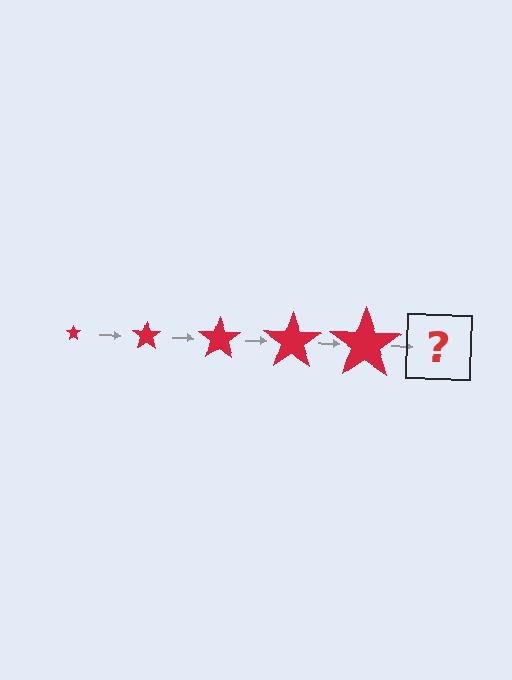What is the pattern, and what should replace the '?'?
The pattern is that the star gets progressively larger each step. The '?' should be a red star, larger than the previous one.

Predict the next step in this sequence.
The next step is a red star, larger than the previous one.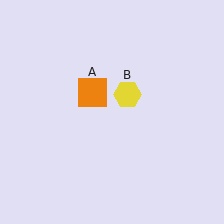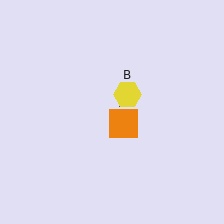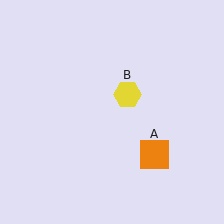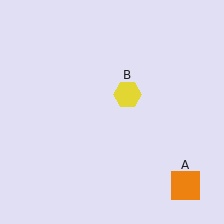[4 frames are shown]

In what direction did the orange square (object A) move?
The orange square (object A) moved down and to the right.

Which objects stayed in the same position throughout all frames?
Yellow hexagon (object B) remained stationary.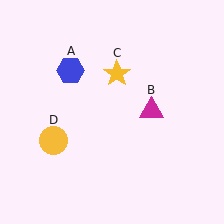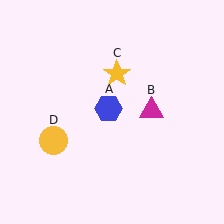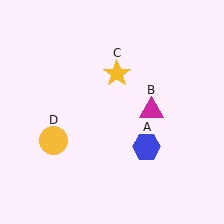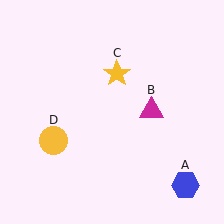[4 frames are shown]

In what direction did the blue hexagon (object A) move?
The blue hexagon (object A) moved down and to the right.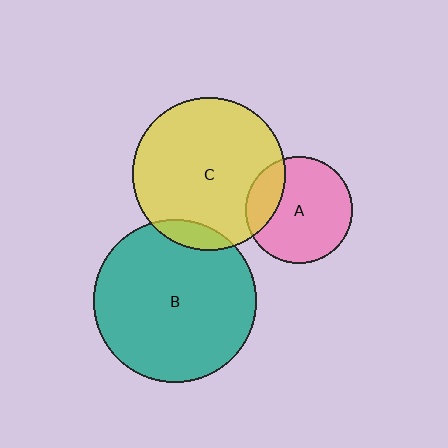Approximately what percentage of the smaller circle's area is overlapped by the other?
Approximately 20%.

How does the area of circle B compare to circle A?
Approximately 2.3 times.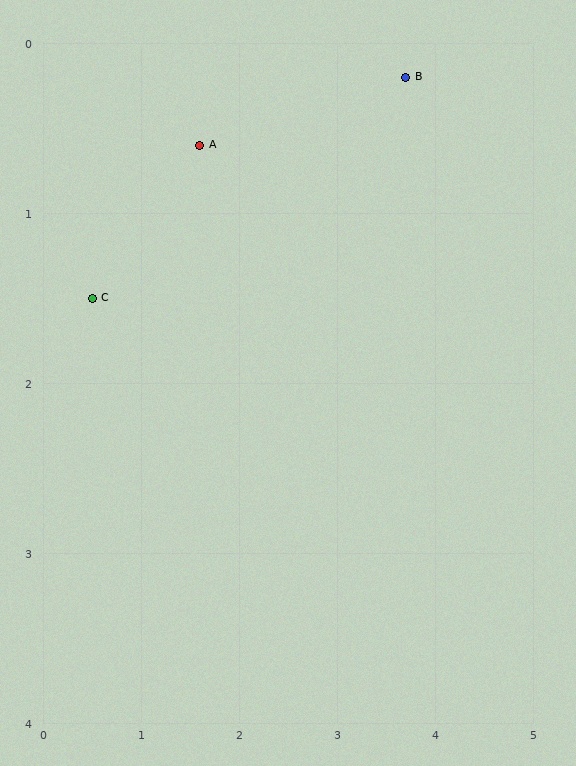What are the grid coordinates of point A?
Point A is at approximately (1.6, 0.6).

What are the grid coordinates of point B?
Point B is at approximately (3.7, 0.2).